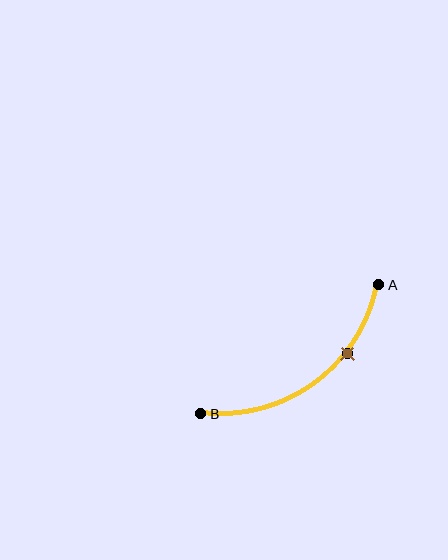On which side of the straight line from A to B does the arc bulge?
The arc bulges below and to the right of the straight line connecting A and B.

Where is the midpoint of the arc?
The arc midpoint is the point on the curve farthest from the straight line joining A and B. It sits below and to the right of that line.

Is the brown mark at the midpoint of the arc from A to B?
No. The brown mark lies on the arc but is closer to endpoint A. The arc midpoint would be at the point on the curve equidistant along the arc from both A and B.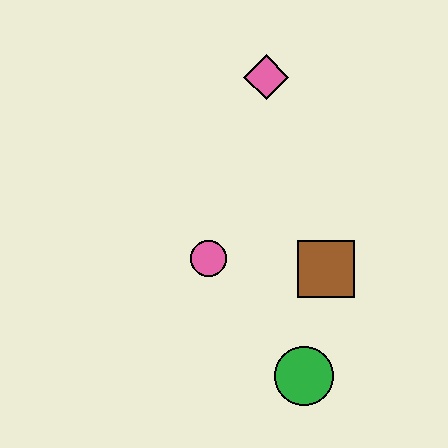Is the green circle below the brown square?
Yes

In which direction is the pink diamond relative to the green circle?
The pink diamond is above the green circle.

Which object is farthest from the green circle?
The pink diamond is farthest from the green circle.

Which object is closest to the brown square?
The green circle is closest to the brown square.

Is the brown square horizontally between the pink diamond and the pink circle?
No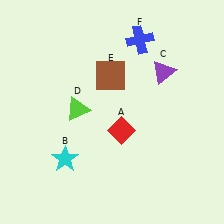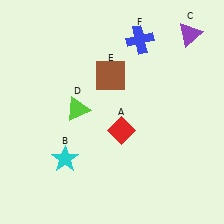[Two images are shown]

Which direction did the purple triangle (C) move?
The purple triangle (C) moved up.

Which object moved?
The purple triangle (C) moved up.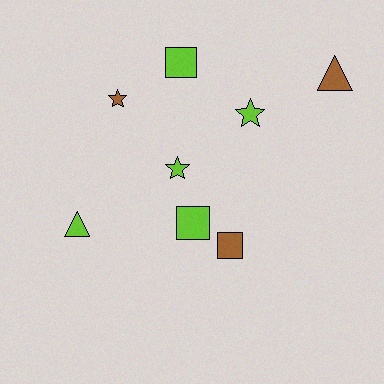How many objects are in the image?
There are 8 objects.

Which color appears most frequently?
Lime, with 5 objects.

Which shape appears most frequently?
Star, with 3 objects.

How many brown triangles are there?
There is 1 brown triangle.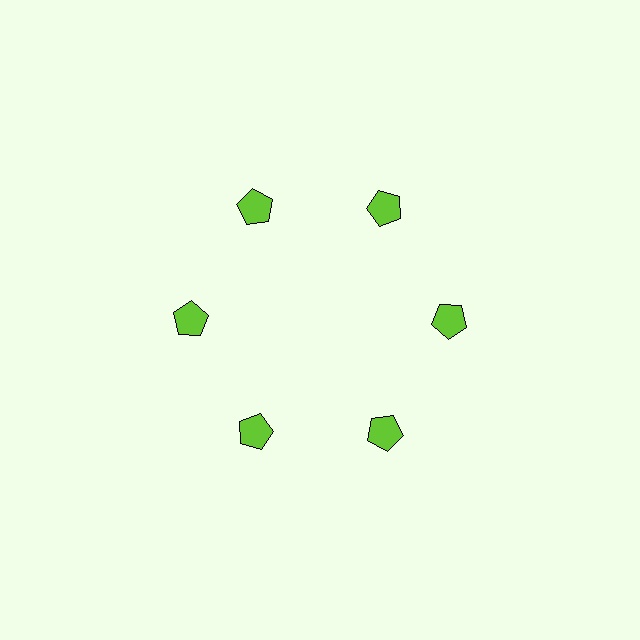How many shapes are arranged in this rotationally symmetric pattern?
There are 6 shapes, arranged in 6 groups of 1.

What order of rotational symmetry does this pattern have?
This pattern has 6-fold rotational symmetry.